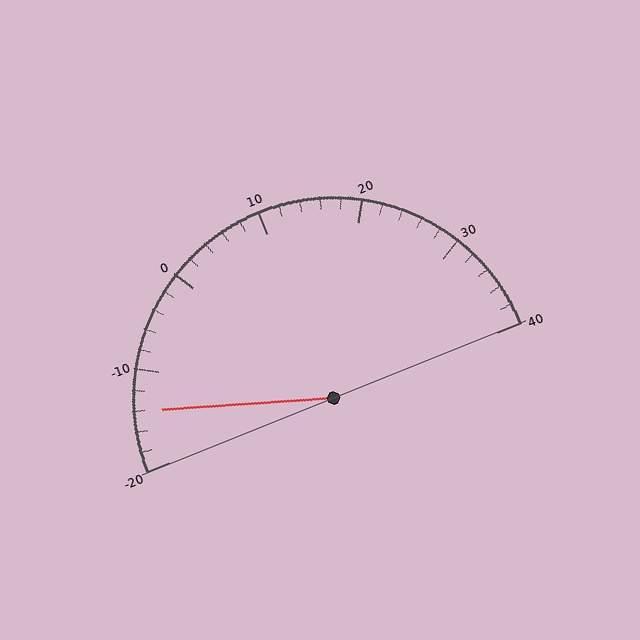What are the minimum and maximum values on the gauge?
The gauge ranges from -20 to 40.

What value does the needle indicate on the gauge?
The needle indicates approximately -14.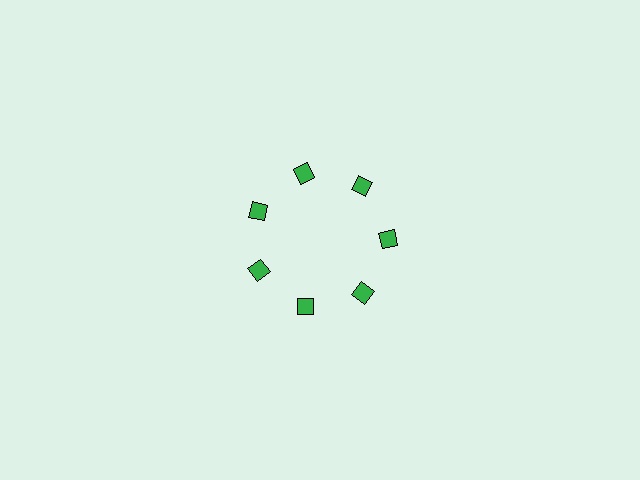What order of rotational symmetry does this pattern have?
This pattern has 7-fold rotational symmetry.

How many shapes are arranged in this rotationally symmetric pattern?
There are 7 shapes, arranged in 7 groups of 1.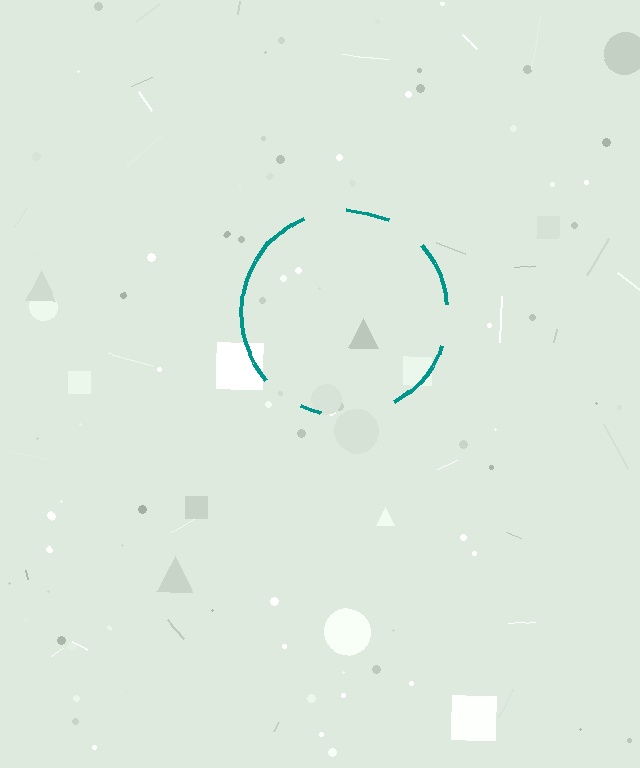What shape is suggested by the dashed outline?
The dashed outline suggests a circle.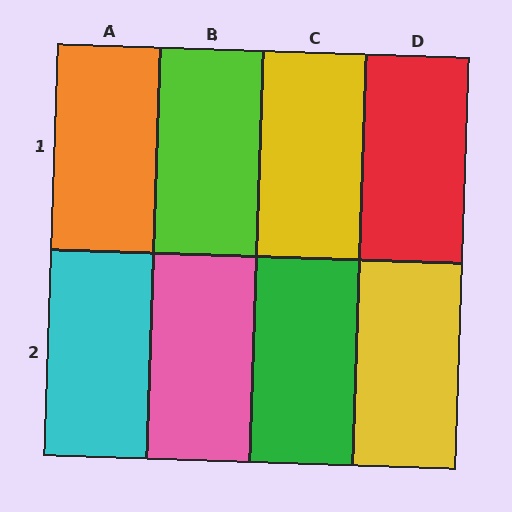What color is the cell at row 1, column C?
Yellow.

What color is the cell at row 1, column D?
Red.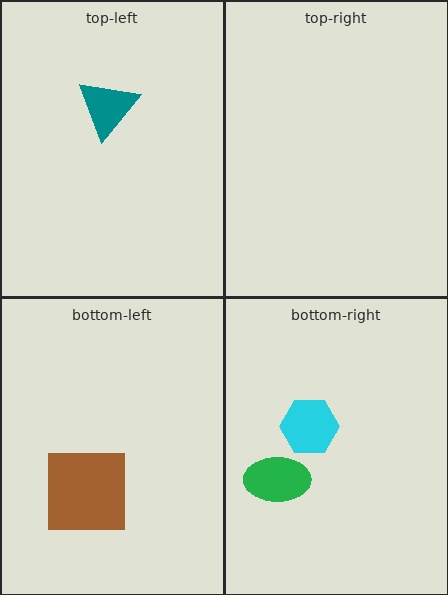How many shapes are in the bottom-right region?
2.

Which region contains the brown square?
The bottom-left region.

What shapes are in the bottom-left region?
The brown square.